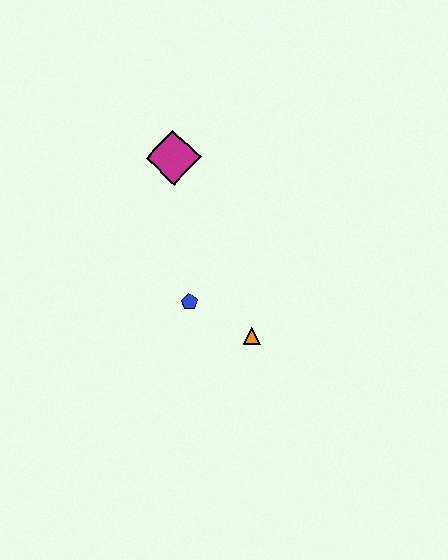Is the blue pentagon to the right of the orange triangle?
No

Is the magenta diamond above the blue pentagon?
Yes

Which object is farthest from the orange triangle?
The magenta diamond is farthest from the orange triangle.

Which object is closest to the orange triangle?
The blue pentagon is closest to the orange triangle.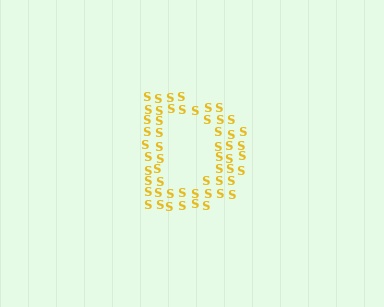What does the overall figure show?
The overall figure shows the letter D.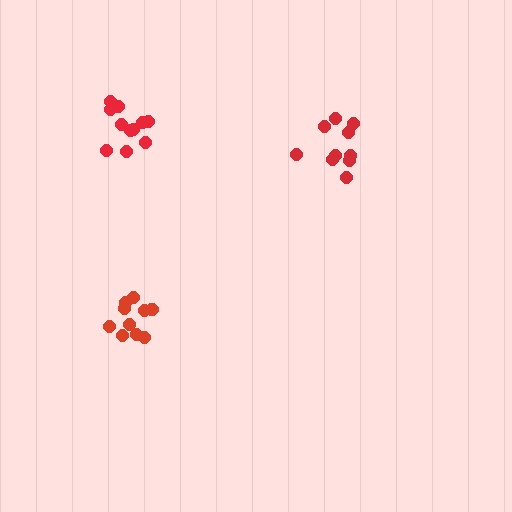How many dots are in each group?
Group 1: 11 dots, Group 2: 10 dots, Group 3: 11 dots (32 total).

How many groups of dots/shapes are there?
There are 3 groups.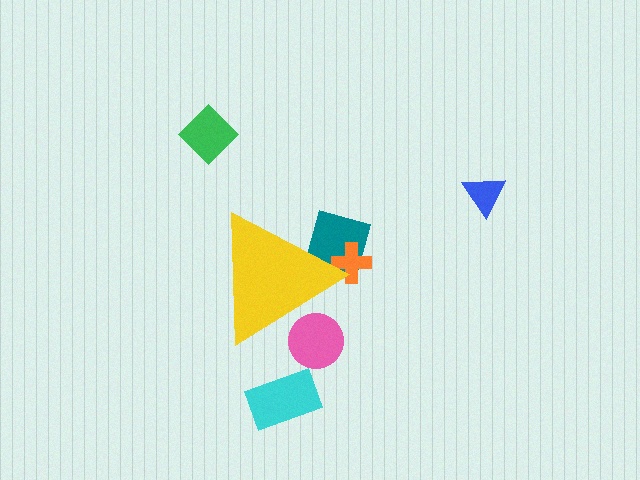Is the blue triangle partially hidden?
No, the blue triangle is fully visible.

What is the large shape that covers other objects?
A yellow triangle.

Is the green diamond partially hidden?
No, the green diamond is fully visible.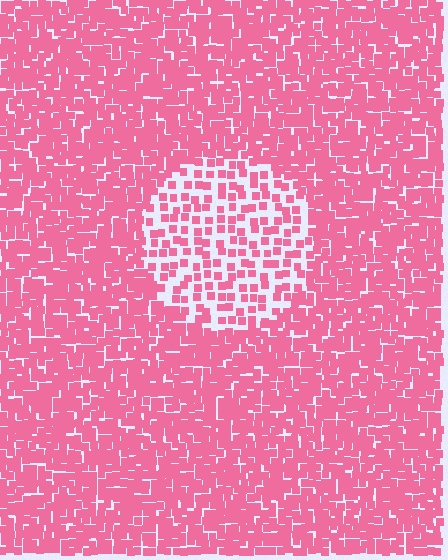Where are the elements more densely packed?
The elements are more densely packed outside the circle boundary.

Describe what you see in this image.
The image contains small pink elements arranged at two different densities. A circle-shaped region is visible where the elements are less densely packed than the surrounding area.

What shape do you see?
I see a circle.